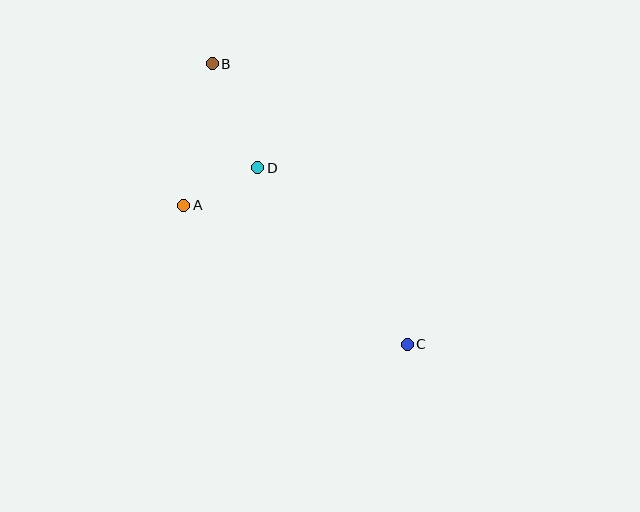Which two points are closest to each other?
Points A and D are closest to each other.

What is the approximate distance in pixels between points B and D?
The distance between B and D is approximately 114 pixels.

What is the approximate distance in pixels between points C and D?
The distance between C and D is approximately 231 pixels.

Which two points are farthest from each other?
Points B and C are farthest from each other.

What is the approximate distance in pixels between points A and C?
The distance between A and C is approximately 263 pixels.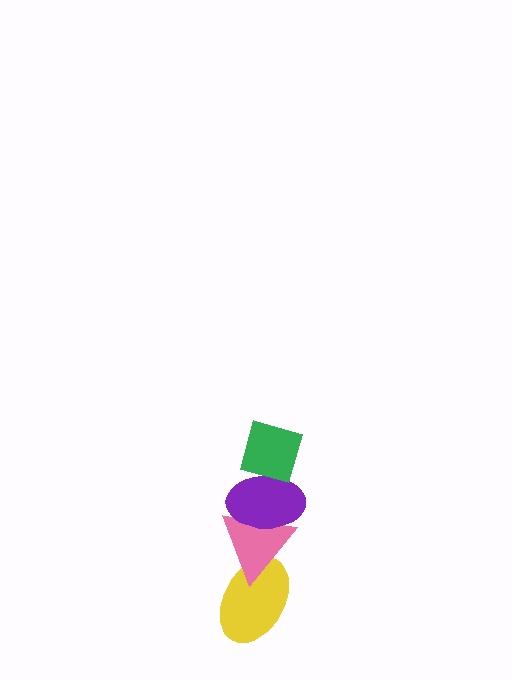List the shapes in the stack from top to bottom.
From top to bottom: the green diamond, the purple ellipse, the pink triangle, the yellow ellipse.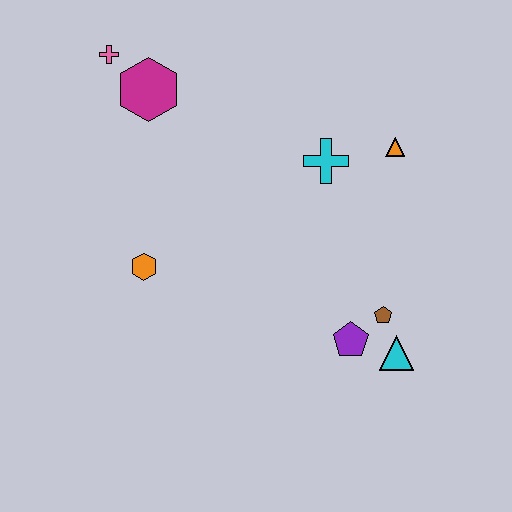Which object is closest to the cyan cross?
The orange triangle is closest to the cyan cross.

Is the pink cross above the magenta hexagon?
Yes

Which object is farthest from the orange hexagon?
The orange triangle is farthest from the orange hexagon.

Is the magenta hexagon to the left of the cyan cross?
Yes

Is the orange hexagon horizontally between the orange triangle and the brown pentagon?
No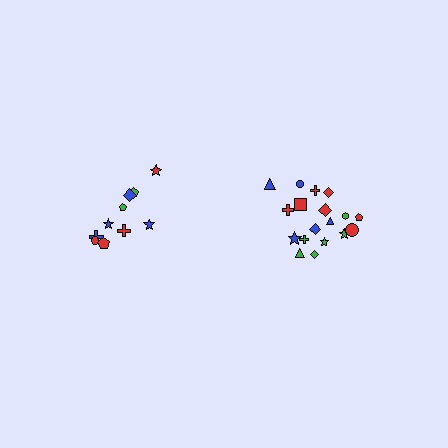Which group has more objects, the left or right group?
The right group.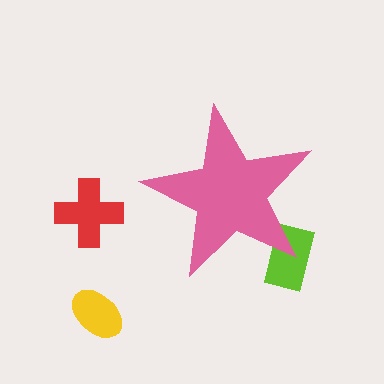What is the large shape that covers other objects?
A pink star.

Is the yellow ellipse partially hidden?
No, the yellow ellipse is fully visible.